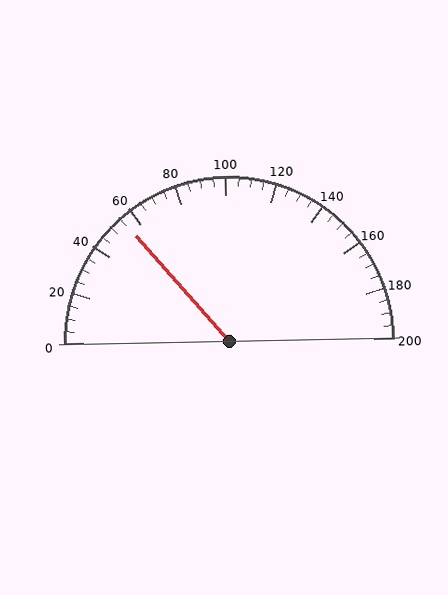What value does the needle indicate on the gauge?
The needle indicates approximately 55.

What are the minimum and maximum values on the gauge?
The gauge ranges from 0 to 200.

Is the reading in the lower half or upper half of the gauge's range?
The reading is in the lower half of the range (0 to 200).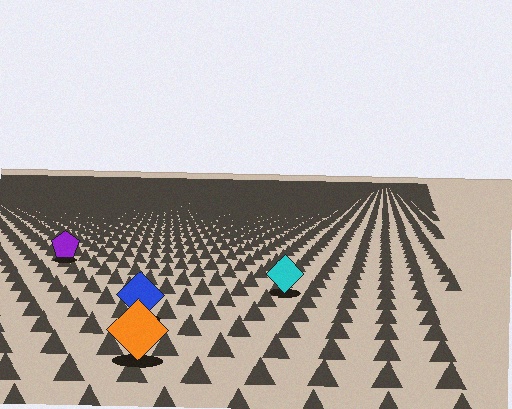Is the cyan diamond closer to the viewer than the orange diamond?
No. The orange diamond is closer — you can tell from the texture gradient: the ground texture is coarser near it.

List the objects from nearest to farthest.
From nearest to farthest: the orange diamond, the blue diamond, the cyan diamond, the purple pentagon.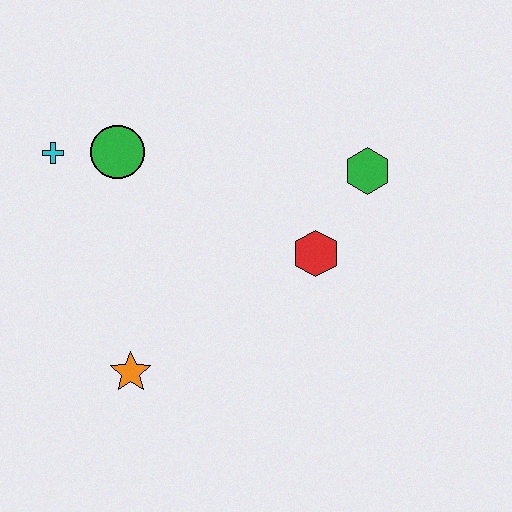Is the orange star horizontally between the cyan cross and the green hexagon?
Yes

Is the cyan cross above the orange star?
Yes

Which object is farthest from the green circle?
The green hexagon is farthest from the green circle.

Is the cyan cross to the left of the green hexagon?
Yes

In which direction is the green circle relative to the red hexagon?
The green circle is to the left of the red hexagon.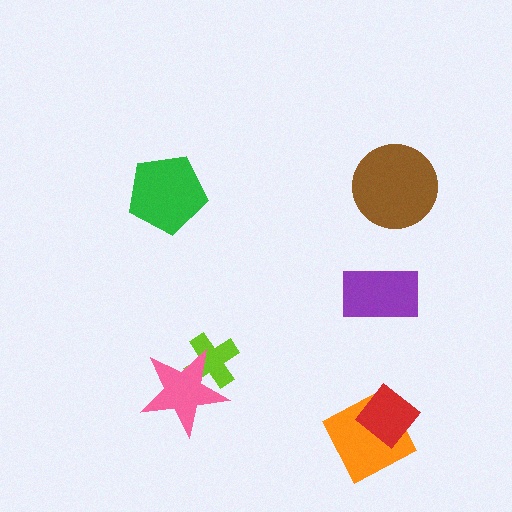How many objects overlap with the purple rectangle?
0 objects overlap with the purple rectangle.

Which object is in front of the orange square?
The red diamond is in front of the orange square.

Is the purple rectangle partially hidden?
No, no other shape covers it.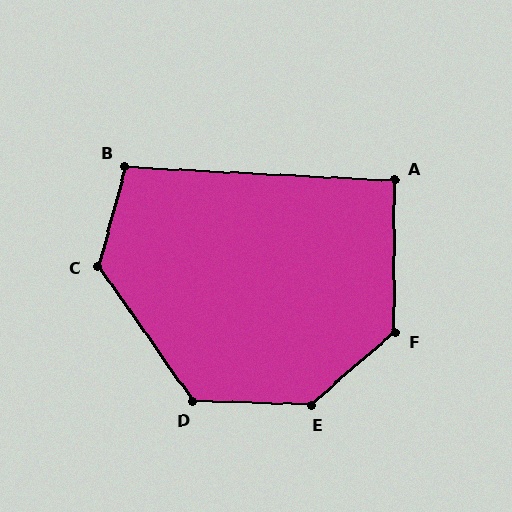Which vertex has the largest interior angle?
E, at approximately 138 degrees.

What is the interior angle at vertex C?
Approximately 130 degrees (obtuse).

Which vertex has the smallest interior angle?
A, at approximately 93 degrees.